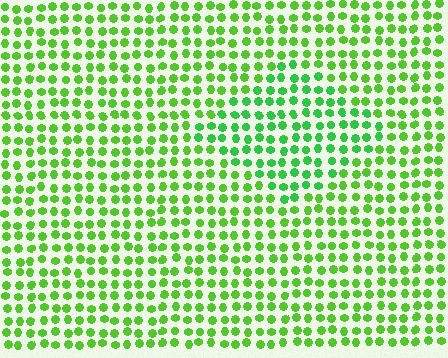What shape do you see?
I see a diamond.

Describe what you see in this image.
The image is filled with small lime elements in a uniform arrangement. A diamond-shaped region is visible where the elements are tinted to a slightly different hue, forming a subtle color boundary.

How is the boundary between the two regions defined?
The boundary is defined purely by a slight shift in hue (about 23 degrees). Spacing, size, and orientation are identical on both sides.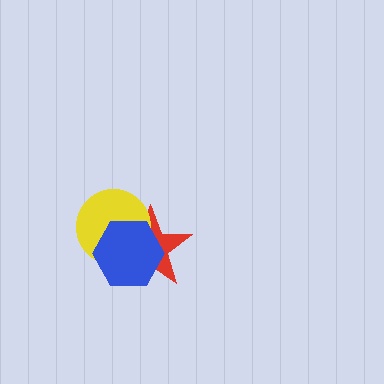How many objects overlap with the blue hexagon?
2 objects overlap with the blue hexagon.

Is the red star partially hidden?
Yes, it is partially covered by another shape.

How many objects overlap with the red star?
2 objects overlap with the red star.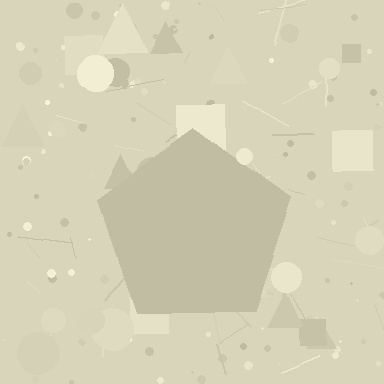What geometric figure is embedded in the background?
A pentagon is embedded in the background.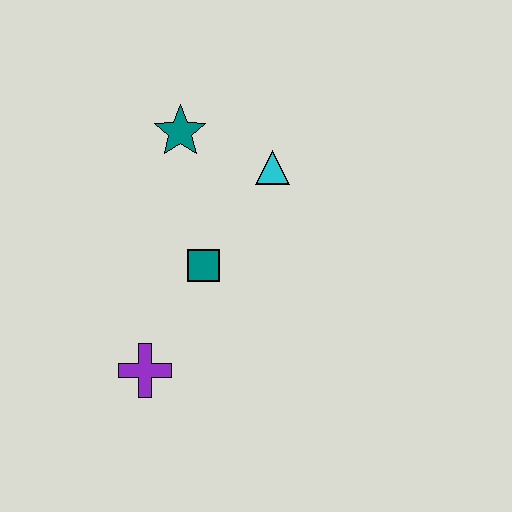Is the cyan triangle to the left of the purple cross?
No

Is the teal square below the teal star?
Yes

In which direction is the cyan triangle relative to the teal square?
The cyan triangle is above the teal square.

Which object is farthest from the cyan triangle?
The purple cross is farthest from the cyan triangle.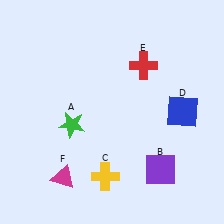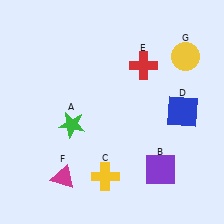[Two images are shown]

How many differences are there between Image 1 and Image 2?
There is 1 difference between the two images.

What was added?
A yellow circle (G) was added in Image 2.